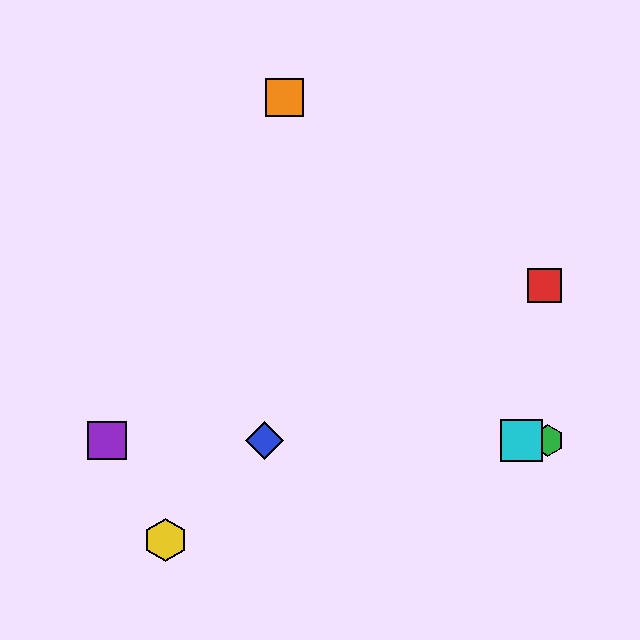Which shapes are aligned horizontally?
The blue diamond, the green hexagon, the purple square, the cyan square are aligned horizontally.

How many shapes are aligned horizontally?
4 shapes (the blue diamond, the green hexagon, the purple square, the cyan square) are aligned horizontally.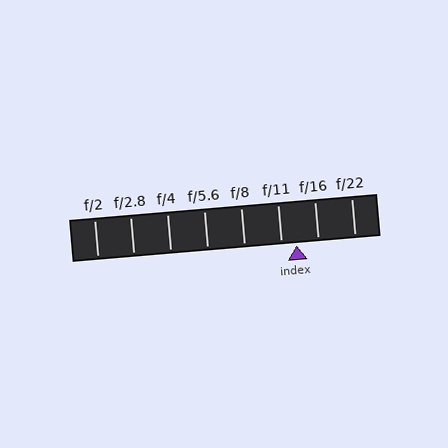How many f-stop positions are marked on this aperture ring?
There are 8 f-stop positions marked.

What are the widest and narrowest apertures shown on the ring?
The widest aperture shown is f/2 and the narrowest is f/22.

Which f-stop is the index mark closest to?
The index mark is closest to f/11.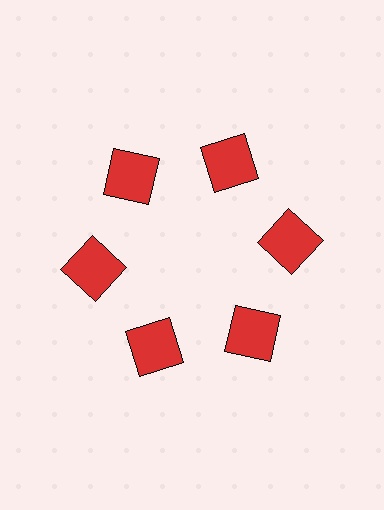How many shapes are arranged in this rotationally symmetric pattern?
There are 6 shapes, arranged in 6 groups of 1.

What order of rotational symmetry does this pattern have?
This pattern has 6-fold rotational symmetry.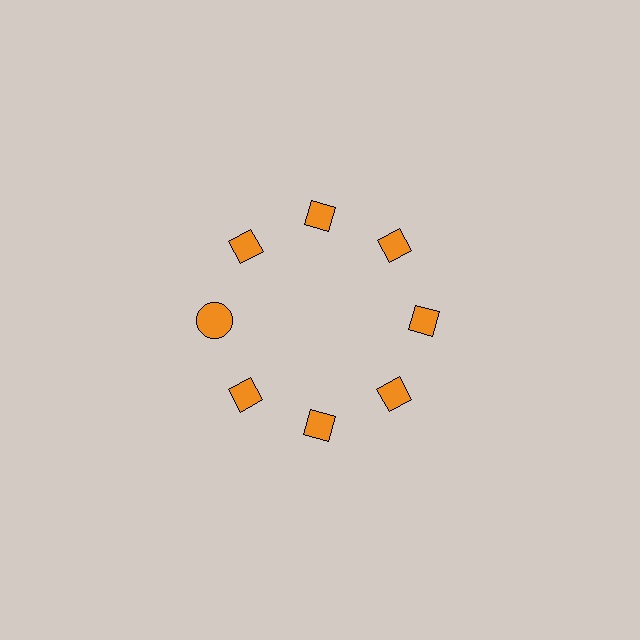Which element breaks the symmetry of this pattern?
The orange circle at roughly the 9 o'clock position breaks the symmetry. All other shapes are orange diamonds.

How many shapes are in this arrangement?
There are 8 shapes arranged in a ring pattern.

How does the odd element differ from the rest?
It has a different shape: circle instead of diamond.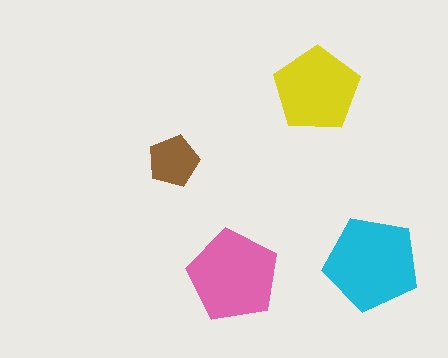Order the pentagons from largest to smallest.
the cyan one, the pink one, the yellow one, the brown one.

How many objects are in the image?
There are 4 objects in the image.